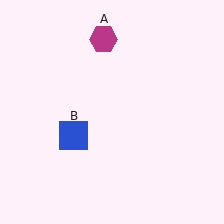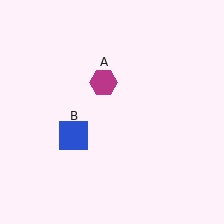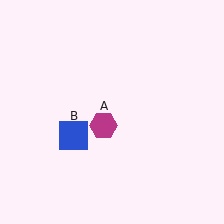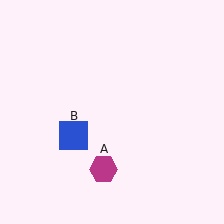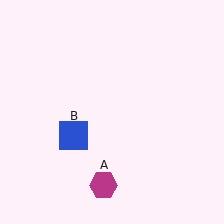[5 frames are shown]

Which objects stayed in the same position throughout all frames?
Blue square (object B) remained stationary.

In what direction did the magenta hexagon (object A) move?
The magenta hexagon (object A) moved down.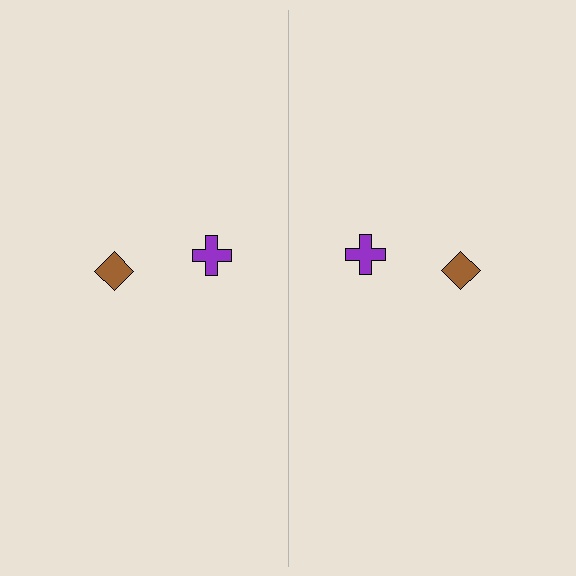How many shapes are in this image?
There are 4 shapes in this image.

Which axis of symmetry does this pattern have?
The pattern has a vertical axis of symmetry running through the center of the image.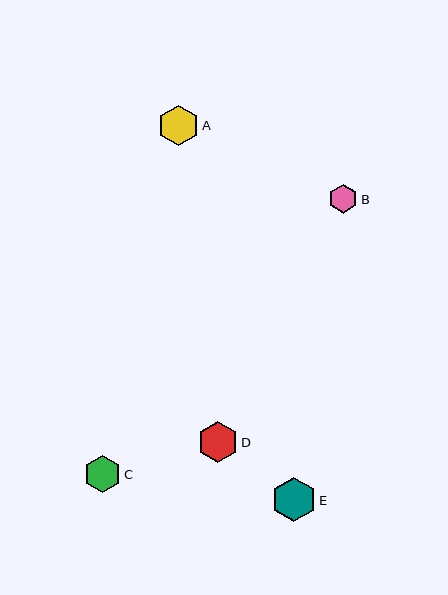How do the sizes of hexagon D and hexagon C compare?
Hexagon D and hexagon C are approximately the same size.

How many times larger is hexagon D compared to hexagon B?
Hexagon D is approximately 1.4 times the size of hexagon B.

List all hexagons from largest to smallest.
From largest to smallest: E, D, A, C, B.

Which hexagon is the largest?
Hexagon E is the largest with a size of approximately 44 pixels.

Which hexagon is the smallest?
Hexagon B is the smallest with a size of approximately 29 pixels.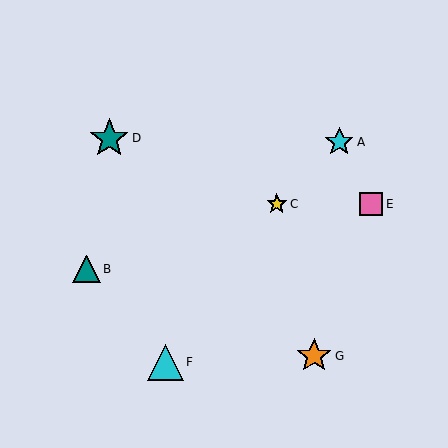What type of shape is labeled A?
Shape A is a cyan star.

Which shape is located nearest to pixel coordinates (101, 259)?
The teal triangle (labeled B) at (87, 269) is nearest to that location.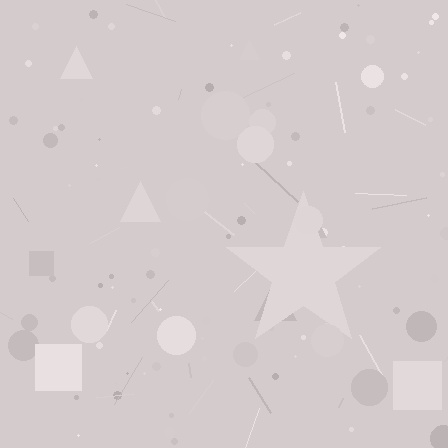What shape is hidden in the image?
A star is hidden in the image.